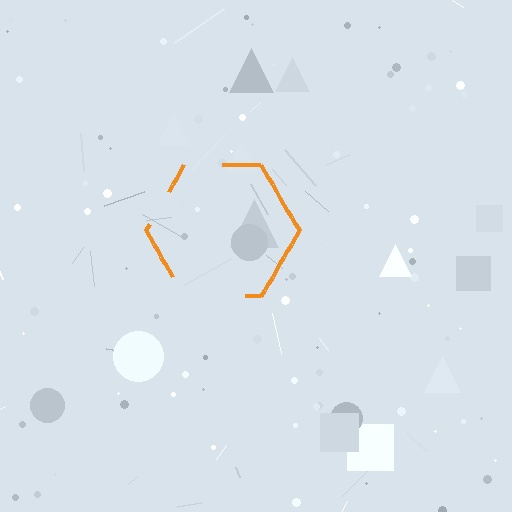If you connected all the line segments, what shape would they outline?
They would outline a hexagon.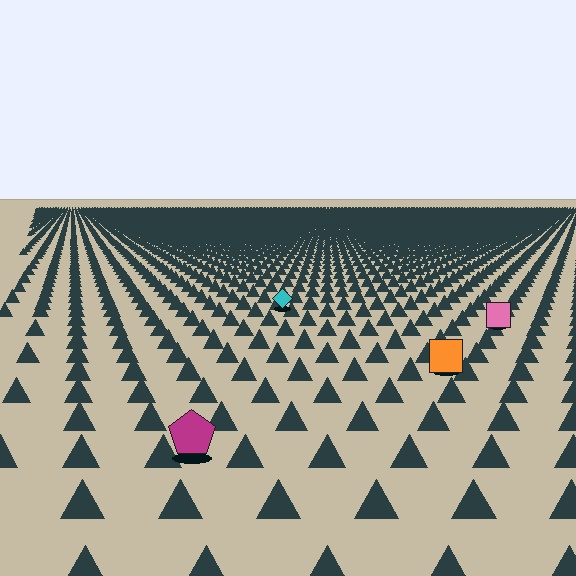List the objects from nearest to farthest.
From nearest to farthest: the magenta pentagon, the orange square, the pink square, the cyan diamond.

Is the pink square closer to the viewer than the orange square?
No. The orange square is closer — you can tell from the texture gradient: the ground texture is coarser near it.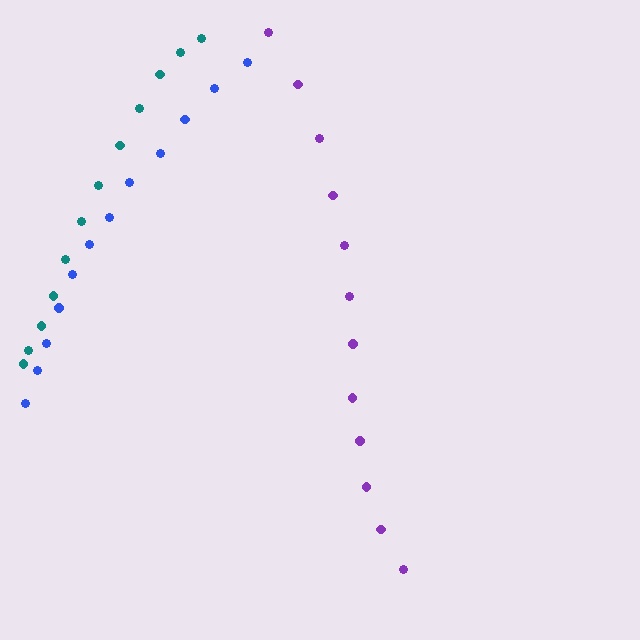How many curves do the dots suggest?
There are 3 distinct paths.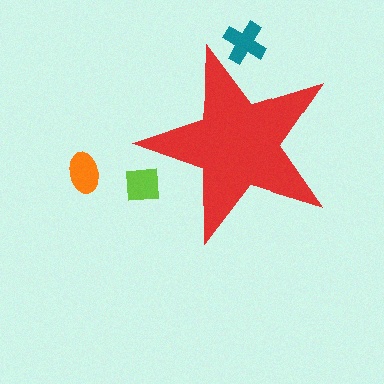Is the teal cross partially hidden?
Yes, the teal cross is partially hidden behind the red star.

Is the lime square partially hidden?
Yes, the lime square is partially hidden behind the red star.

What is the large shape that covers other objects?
A red star.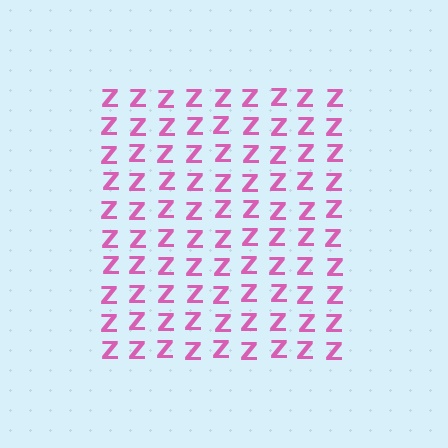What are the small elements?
The small elements are letter Z's.